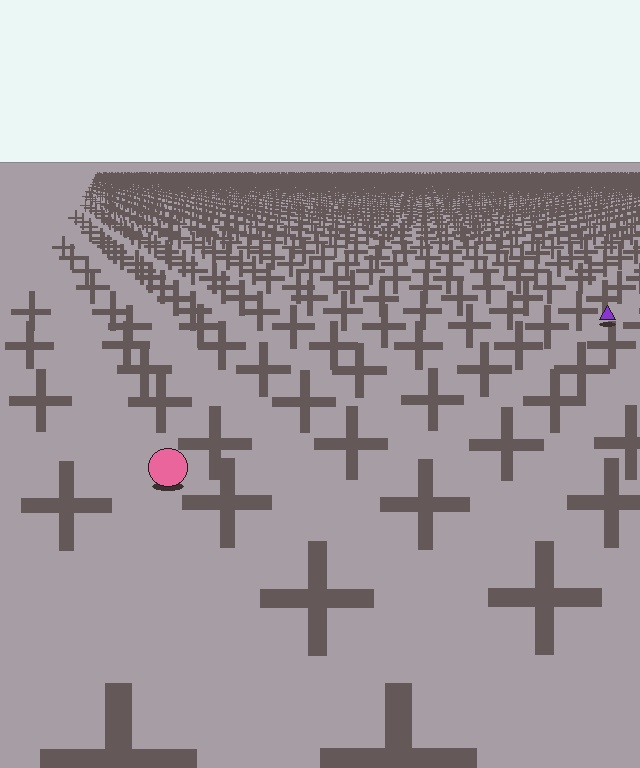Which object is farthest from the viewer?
The purple triangle is farthest from the viewer. It appears smaller and the ground texture around it is denser.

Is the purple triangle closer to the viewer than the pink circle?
No. The pink circle is closer — you can tell from the texture gradient: the ground texture is coarser near it.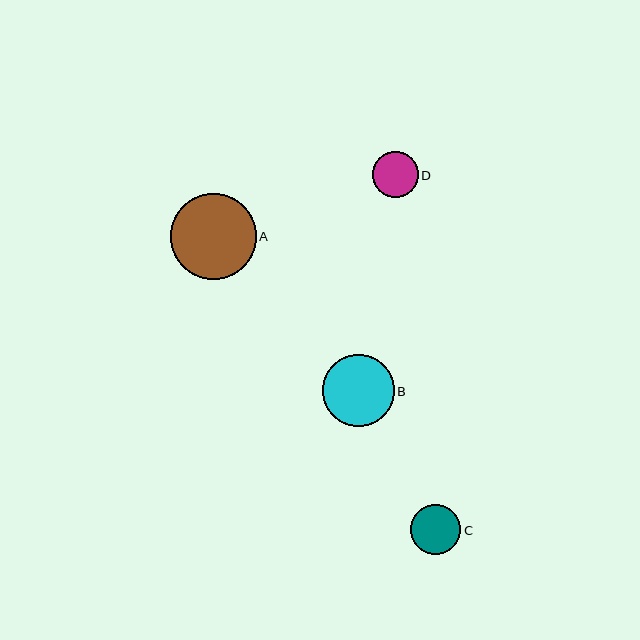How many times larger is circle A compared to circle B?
Circle A is approximately 1.2 times the size of circle B.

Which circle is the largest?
Circle A is the largest with a size of approximately 86 pixels.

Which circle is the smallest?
Circle D is the smallest with a size of approximately 46 pixels.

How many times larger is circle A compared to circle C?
Circle A is approximately 1.7 times the size of circle C.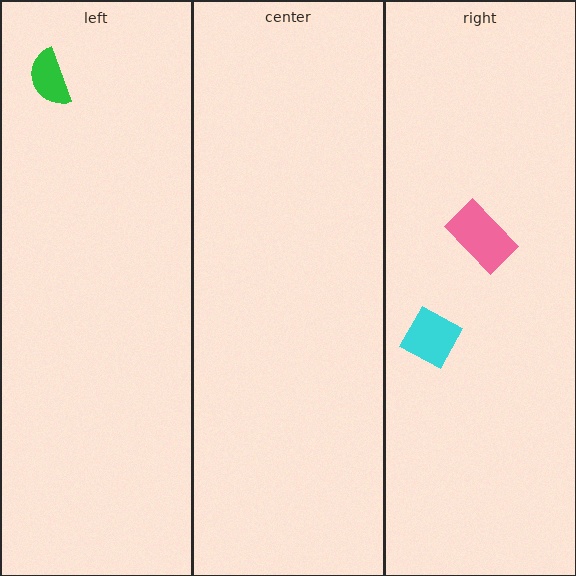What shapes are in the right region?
The orange ellipse, the cyan square, the pink rectangle.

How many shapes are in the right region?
3.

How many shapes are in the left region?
1.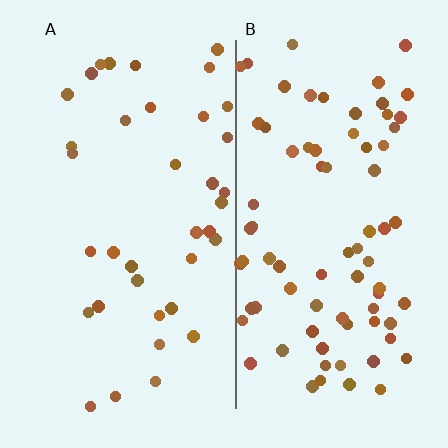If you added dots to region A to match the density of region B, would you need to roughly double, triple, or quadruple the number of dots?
Approximately double.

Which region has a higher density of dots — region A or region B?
B (the right).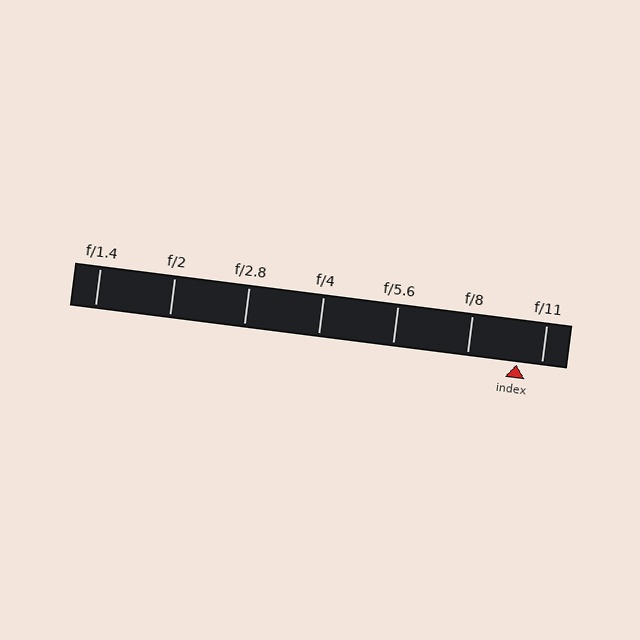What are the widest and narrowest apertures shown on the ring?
The widest aperture shown is f/1.4 and the narrowest is f/11.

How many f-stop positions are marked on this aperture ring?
There are 7 f-stop positions marked.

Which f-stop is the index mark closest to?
The index mark is closest to f/11.